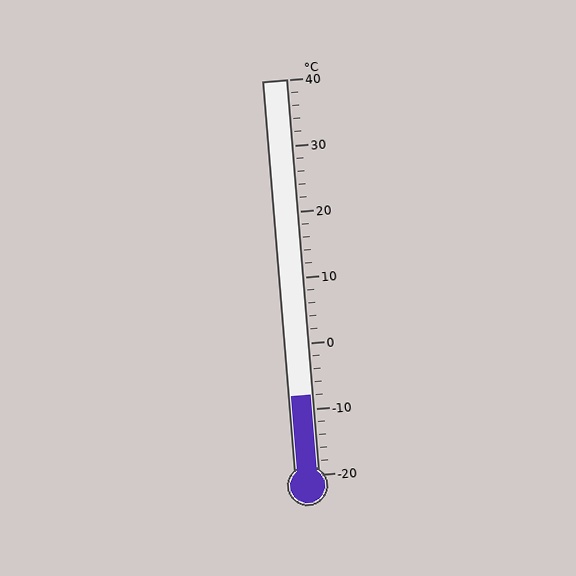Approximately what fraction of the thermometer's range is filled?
The thermometer is filled to approximately 20% of its range.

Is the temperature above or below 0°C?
The temperature is below 0°C.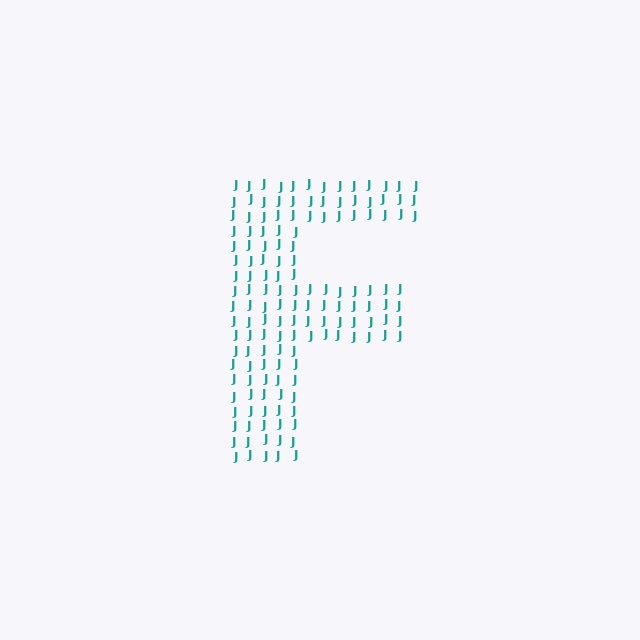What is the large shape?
The large shape is the letter F.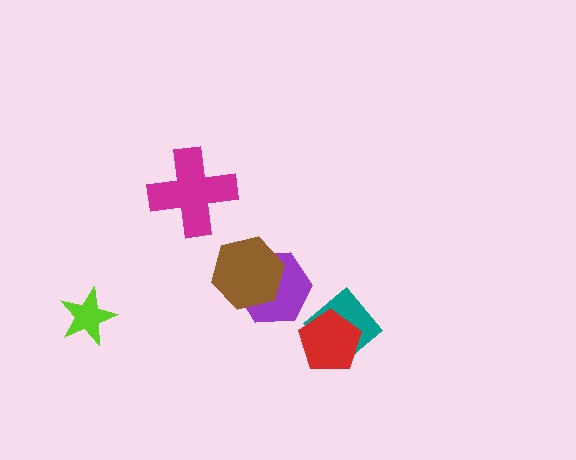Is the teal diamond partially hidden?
Yes, it is partially covered by another shape.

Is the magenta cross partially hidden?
No, no other shape covers it.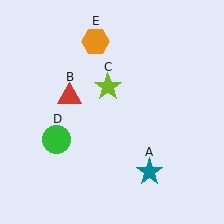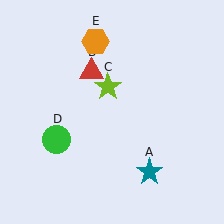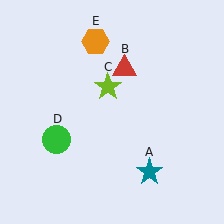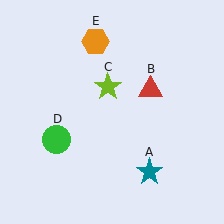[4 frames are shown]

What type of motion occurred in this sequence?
The red triangle (object B) rotated clockwise around the center of the scene.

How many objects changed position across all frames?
1 object changed position: red triangle (object B).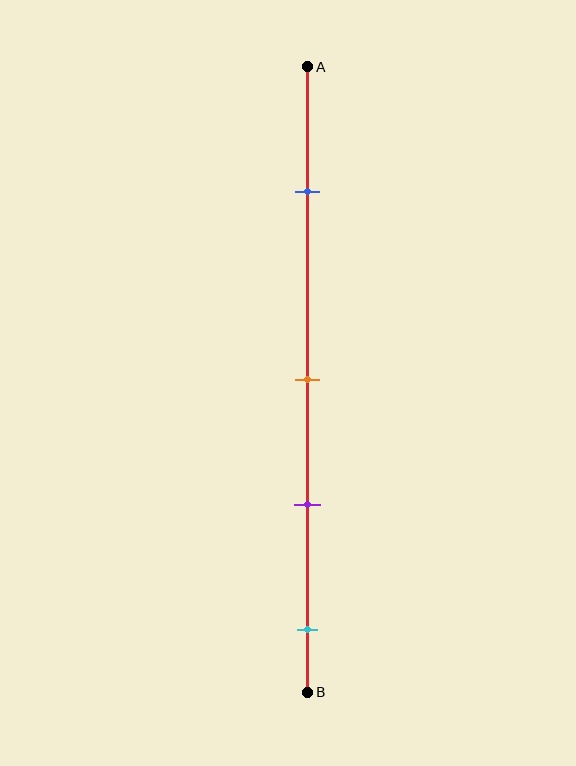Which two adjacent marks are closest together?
The orange and purple marks are the closest adjacent pair.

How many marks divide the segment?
There are 4 marks dividing the segment.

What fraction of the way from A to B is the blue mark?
The blue mark is approximately 20% (0.2) of the way from A to B.